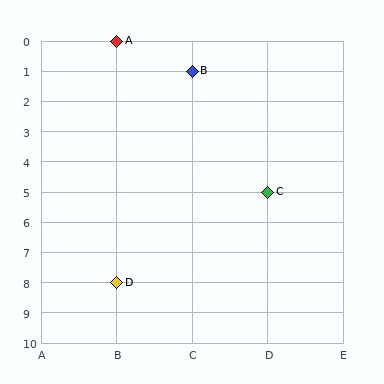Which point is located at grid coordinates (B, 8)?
Point D is at (B, 8).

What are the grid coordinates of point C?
Point C is at grid coordinates (D, 5).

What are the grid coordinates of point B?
Point B is at grid coordinates (C, 1).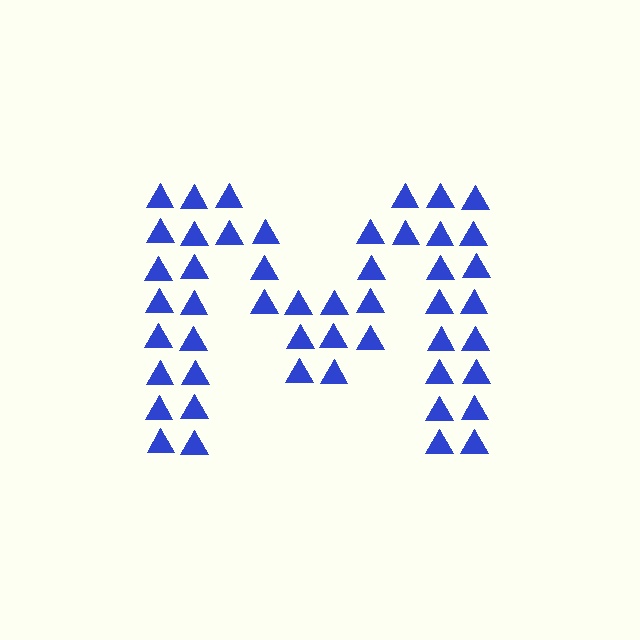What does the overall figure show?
The overall figure shows the letter M.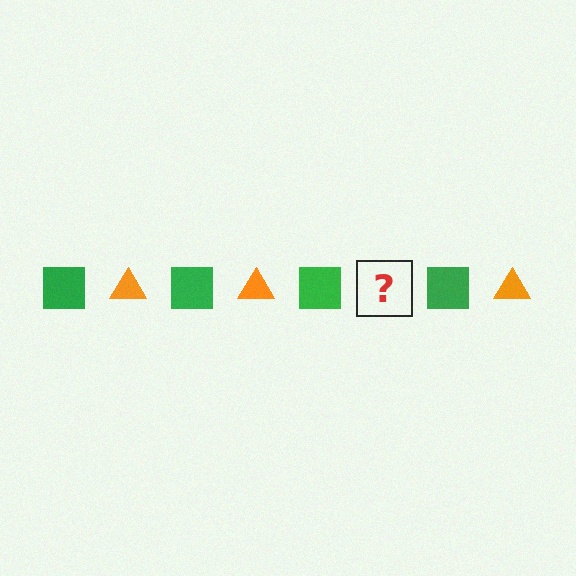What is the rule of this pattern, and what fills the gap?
The rule is that the pattern alternates between green square and orange triangle. The gap should be filled with an orange triangle.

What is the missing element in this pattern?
The missing element is an orange triangle.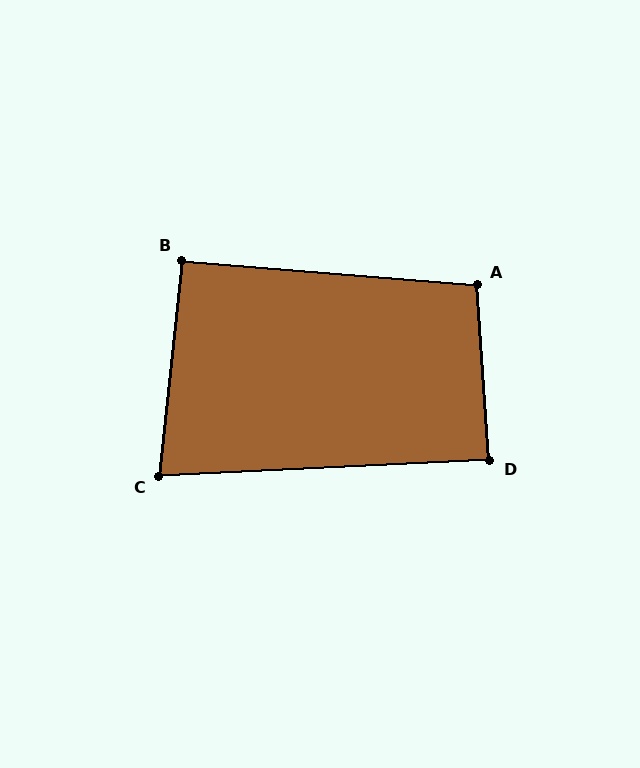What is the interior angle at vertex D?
Approximately 89 degrees (approximately right).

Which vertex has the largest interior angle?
A, at approximately 99 degrees.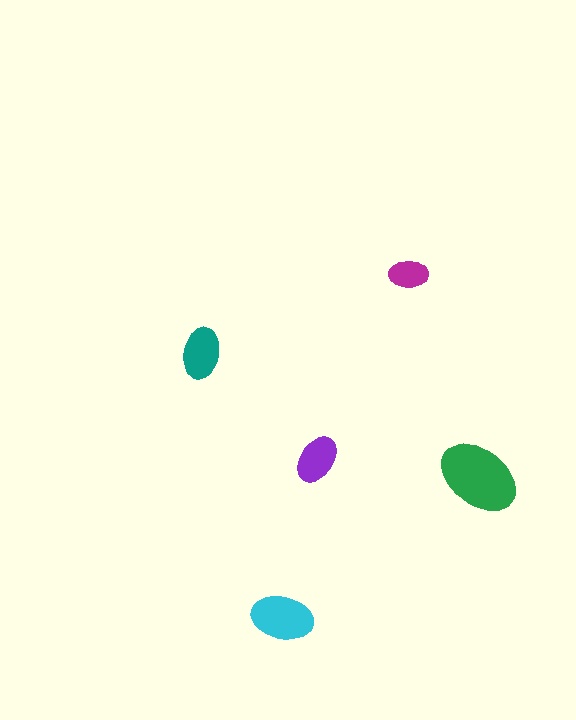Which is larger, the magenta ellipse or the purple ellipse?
The purple one.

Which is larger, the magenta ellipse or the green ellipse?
The green one.